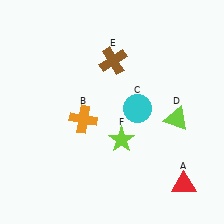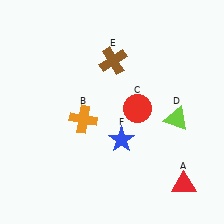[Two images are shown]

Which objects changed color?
C changed from cyan to red. F changed from lime to blue.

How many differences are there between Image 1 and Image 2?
There are 2 differences between the two images.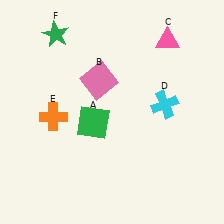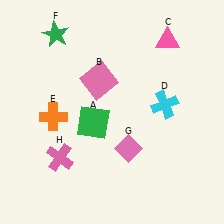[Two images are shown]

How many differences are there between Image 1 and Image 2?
There are 2 differences between the two images.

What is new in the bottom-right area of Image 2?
A pink diamond (G) was added in the bottom-right area of Image 2.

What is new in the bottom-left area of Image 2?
A pink cross (H) was added in the bottom-left area of Image 2.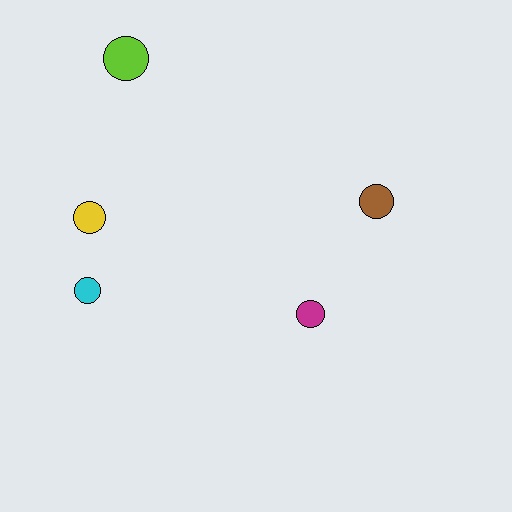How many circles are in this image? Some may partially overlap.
There are 5 circles.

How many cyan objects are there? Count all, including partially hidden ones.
There is 1 cyan object.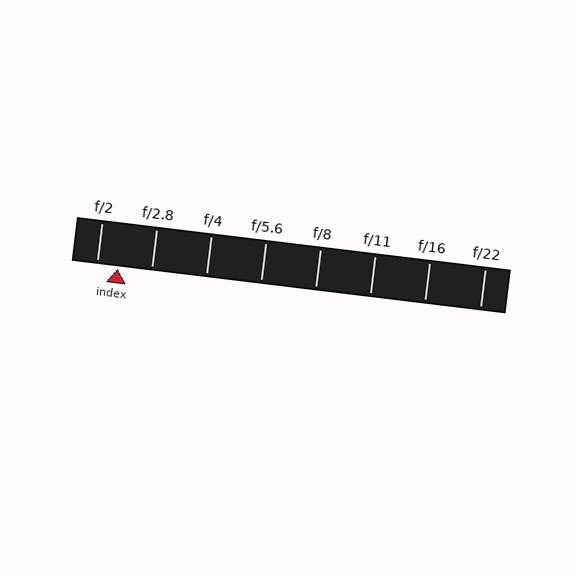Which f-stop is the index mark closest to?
The index mark is closest to f/2.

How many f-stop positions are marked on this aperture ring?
There are 8 f-stop positions marked.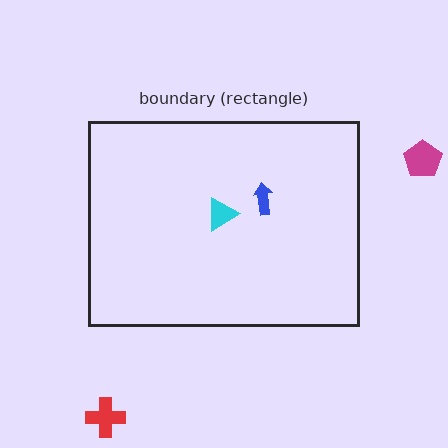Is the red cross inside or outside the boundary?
Outside.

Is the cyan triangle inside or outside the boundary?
Inside.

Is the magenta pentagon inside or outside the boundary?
Outside.